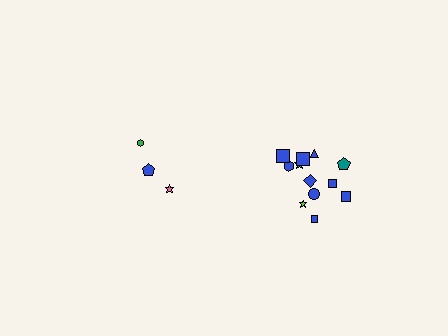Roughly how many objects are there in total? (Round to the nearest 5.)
Roughly 15 objects in total.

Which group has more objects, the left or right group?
The right group.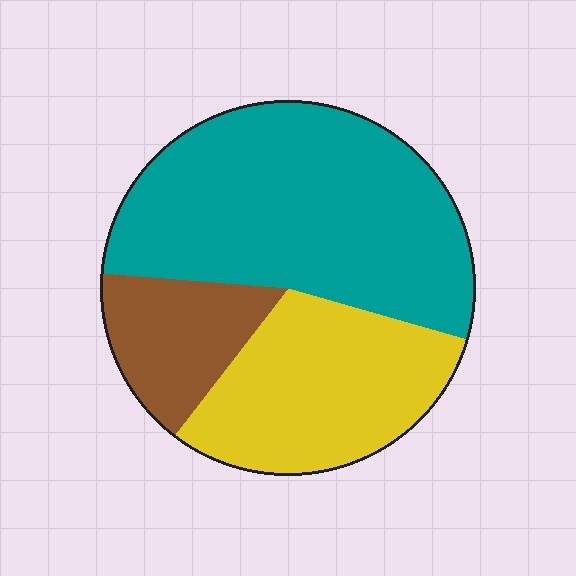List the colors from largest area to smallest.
From largest to smallest: teal, yellow, brown.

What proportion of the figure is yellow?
Yellow takes up about one third (1/3) of the figure.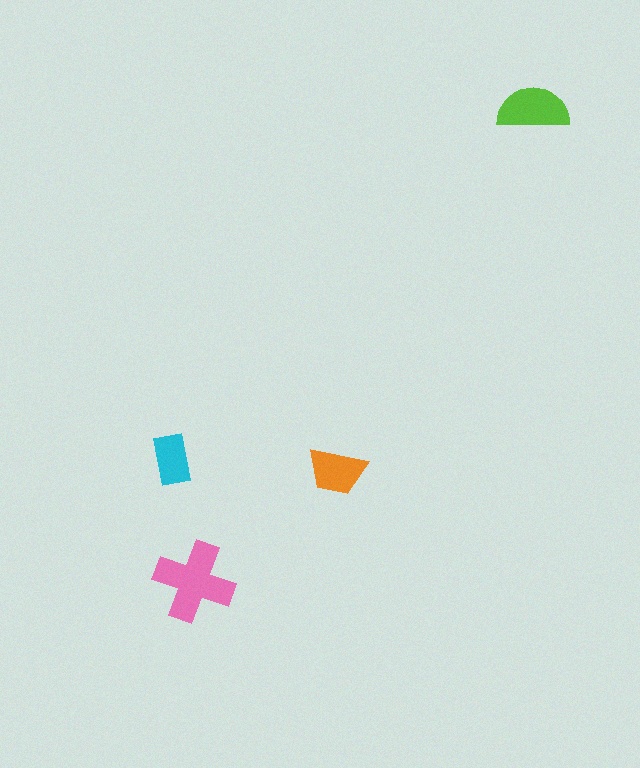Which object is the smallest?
The cyan rectangle.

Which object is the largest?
The pink cross.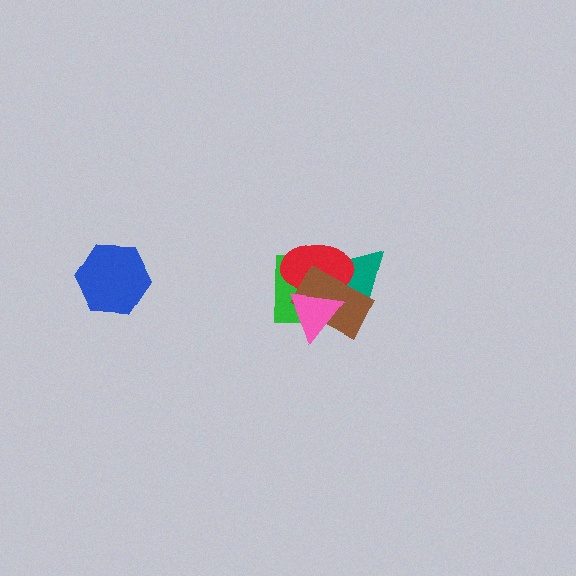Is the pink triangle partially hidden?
No, no other shape covers it.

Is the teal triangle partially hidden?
Yes, it is partially covered by another shape.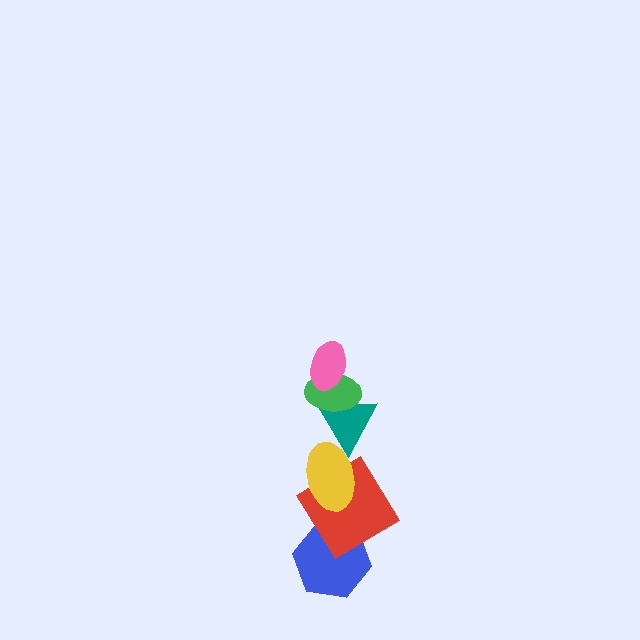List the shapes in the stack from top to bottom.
From top to bottom: the pink ellipse, the green ellipse, the teal triangle, the yellow ellipse, the red diamond, the blue hexagon.